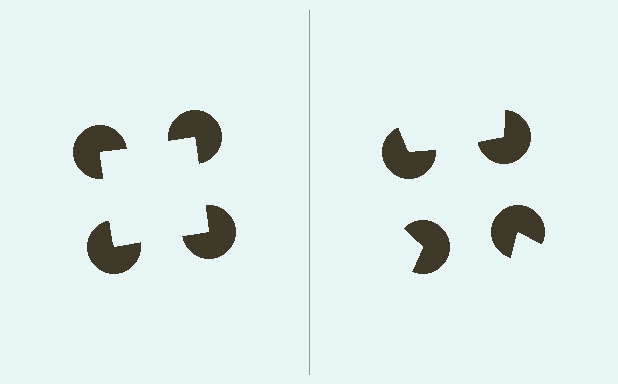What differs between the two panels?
The pac-man discs are positioned identically on both sides; only the wedge orientations differ. On the left they align to a square; on the right they are misaligned.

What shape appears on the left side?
An illusory square.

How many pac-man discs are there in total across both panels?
8 — 4 on each side.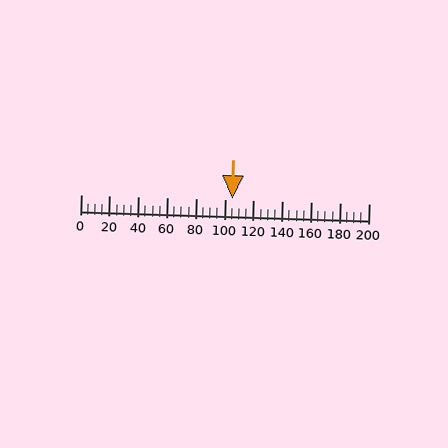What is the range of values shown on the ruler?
The ruler shows values from 0 to 200.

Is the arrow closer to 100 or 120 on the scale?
The arrow is closer to 100.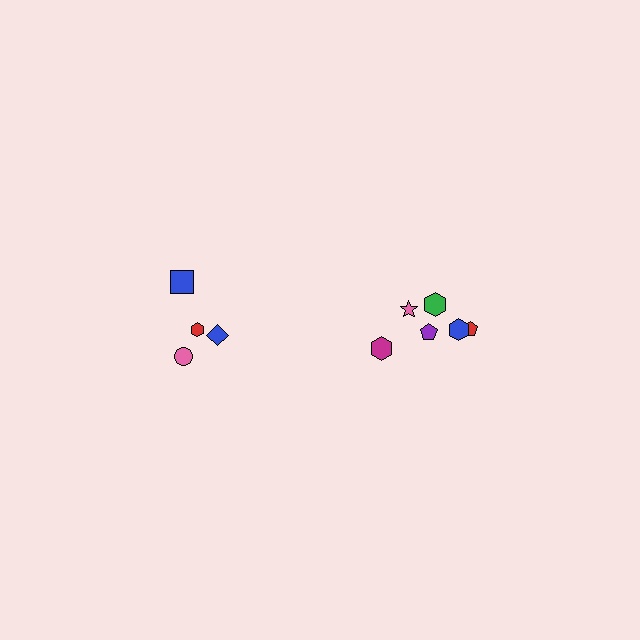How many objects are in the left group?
There are 4 objects.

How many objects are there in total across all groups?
There are 10 objects.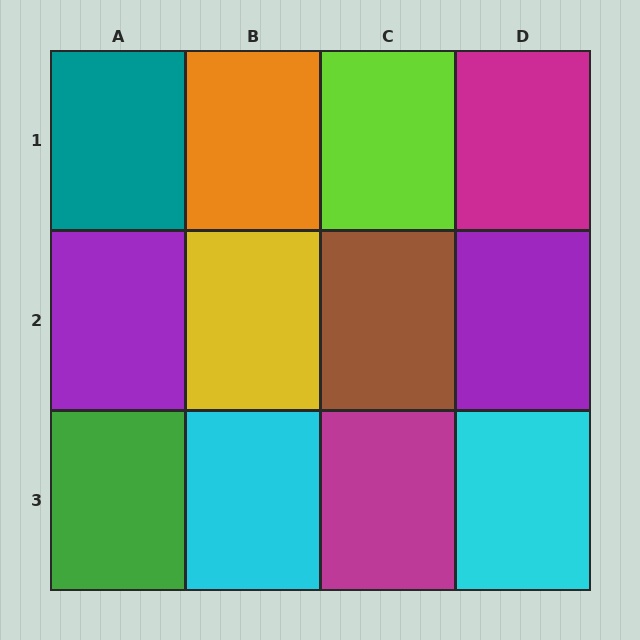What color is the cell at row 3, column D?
Cyan.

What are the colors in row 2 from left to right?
Purple, yellow, brown, purple.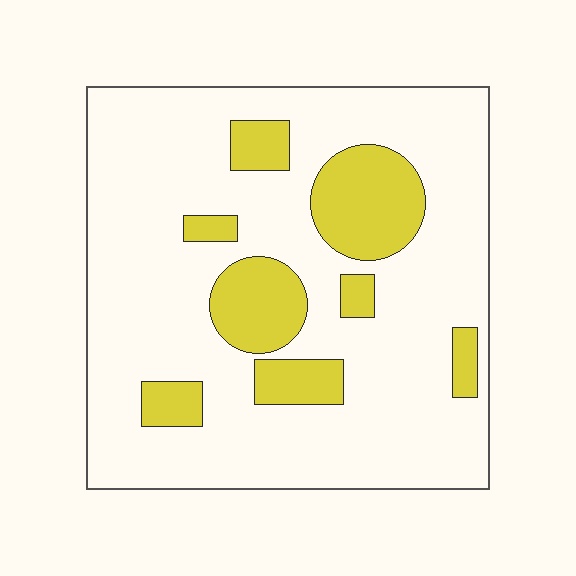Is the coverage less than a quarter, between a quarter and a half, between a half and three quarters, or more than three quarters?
Less than a quarter.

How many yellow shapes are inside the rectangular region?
8.